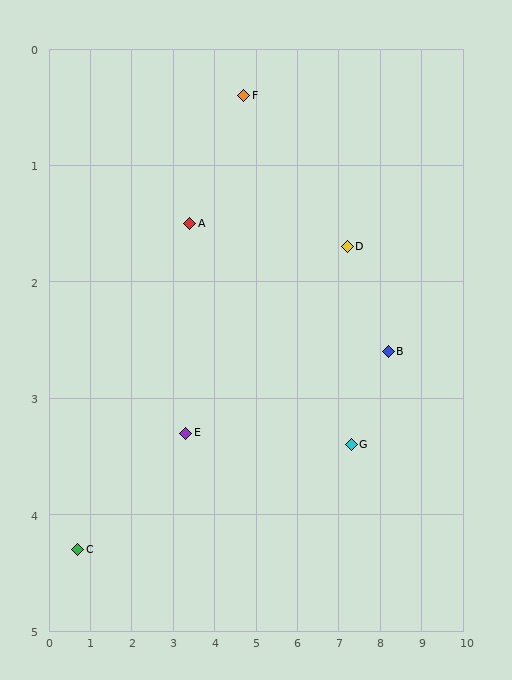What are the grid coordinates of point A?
Point A is at approximately (3.4, 1.5).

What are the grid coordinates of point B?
Point B is at approximately (8.2, 2.6).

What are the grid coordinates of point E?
Point E is at approximately (3.3, 3.3).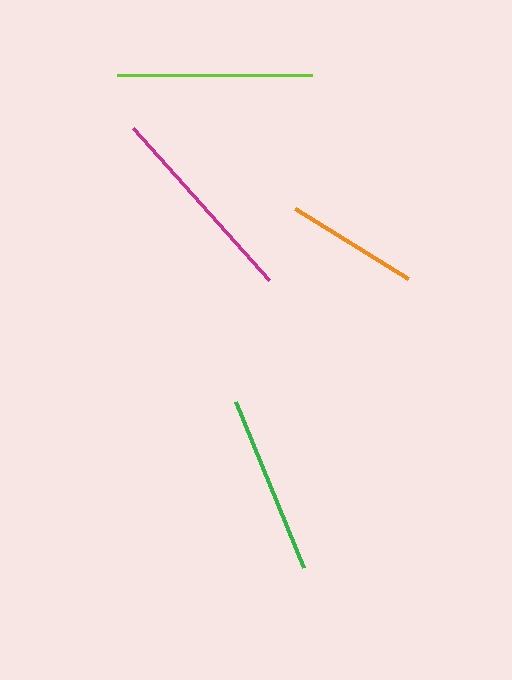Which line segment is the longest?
The magenta line is the longest at approximately 204 pixels.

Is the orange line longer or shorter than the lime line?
The lime line is longer than the orange line.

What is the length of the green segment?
The green segment is approximately 180 pixels long.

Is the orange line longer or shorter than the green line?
The green line is longer than the orange line.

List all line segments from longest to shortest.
From longest to shortest: magenta, lime, green, orange.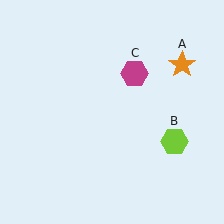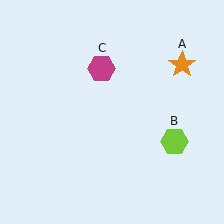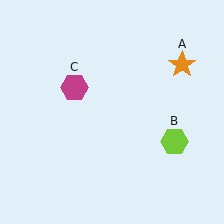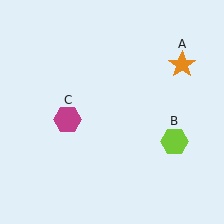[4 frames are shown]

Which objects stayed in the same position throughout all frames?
Orange star (object A) and lime hexagon (object B) remained stationary.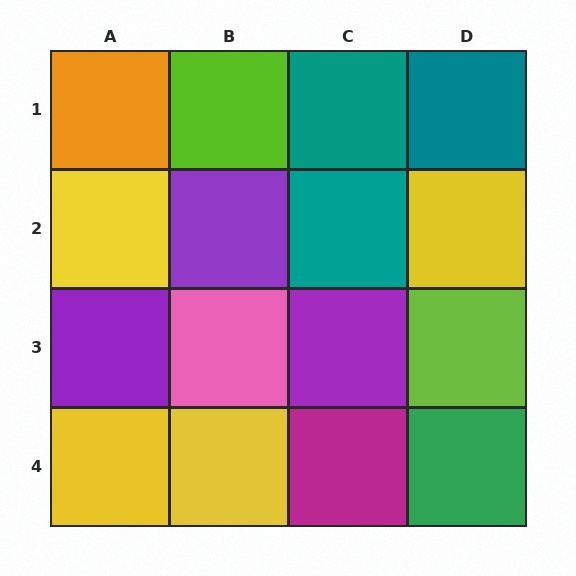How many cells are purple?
3 cells are purple.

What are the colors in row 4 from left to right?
Yellow, yellow, magenta, green.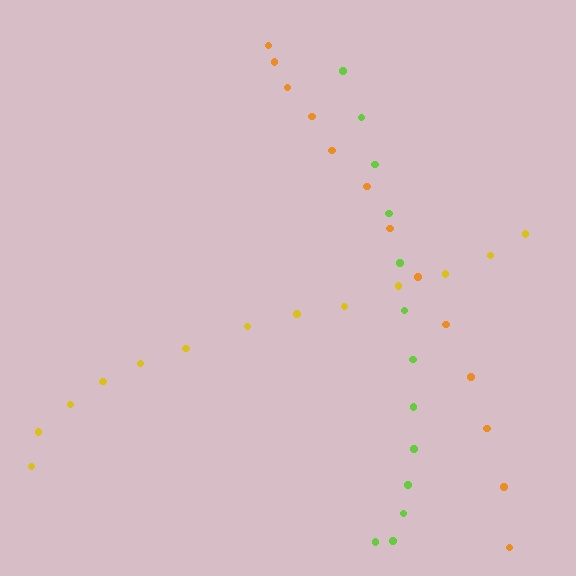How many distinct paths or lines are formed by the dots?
There are 3 distinct paths.